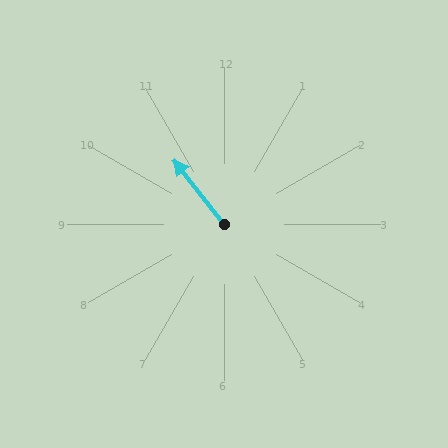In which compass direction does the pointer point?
Northwest.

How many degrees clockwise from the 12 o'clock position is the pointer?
Approximately 322 degrees.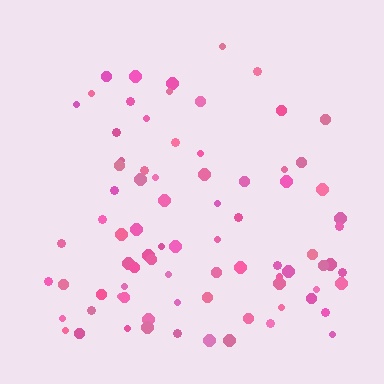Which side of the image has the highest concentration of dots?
The bottom.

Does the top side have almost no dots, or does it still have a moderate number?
Still a moderate number, just noticeably fewer than the bottom.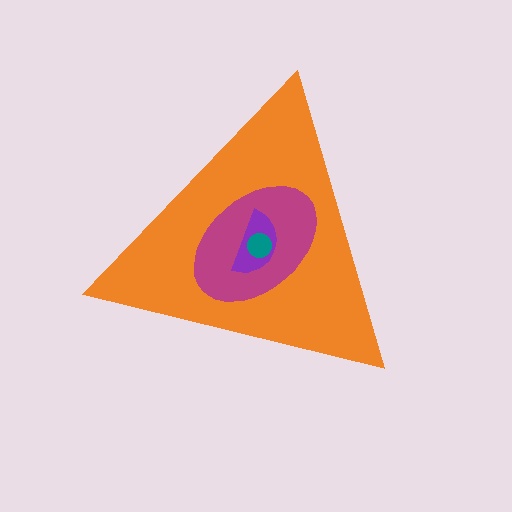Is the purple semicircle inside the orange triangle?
Yes.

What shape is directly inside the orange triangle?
The magenta ellipse.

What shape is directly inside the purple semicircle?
The teal circle.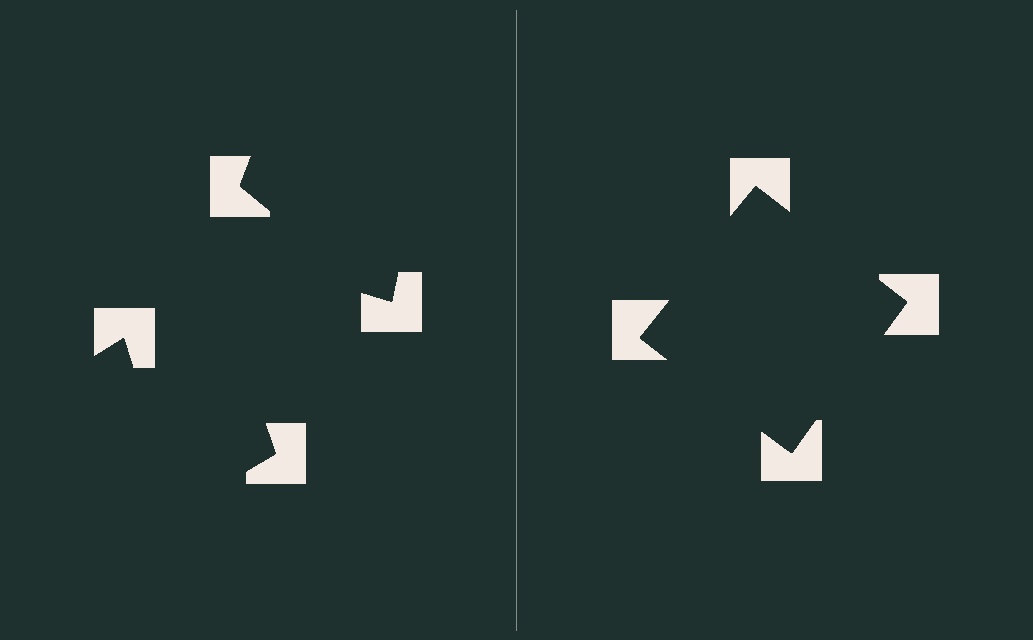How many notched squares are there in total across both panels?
8 — 4 on each side.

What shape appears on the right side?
An illusory square.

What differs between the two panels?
The notched squares are positioned identically on both sides; only the wedge orientations differ. On the right they align to a square; on the left they are misaligned.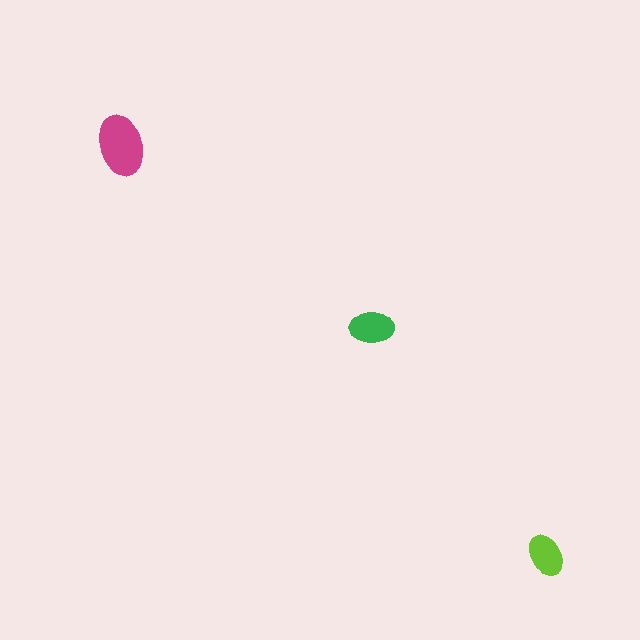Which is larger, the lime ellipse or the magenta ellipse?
The magenta one.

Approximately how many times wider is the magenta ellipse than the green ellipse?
About 1.5 times wider.